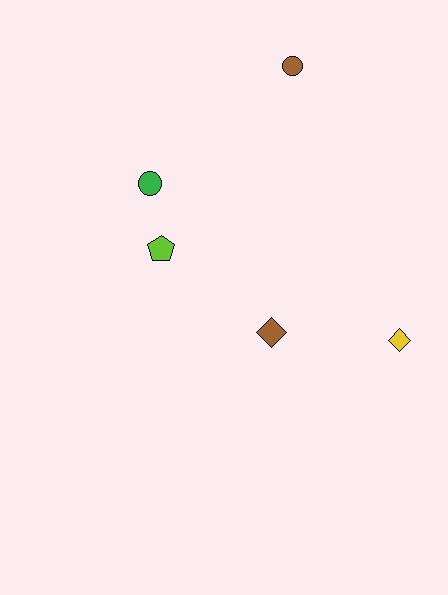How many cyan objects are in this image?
There are no cyan objects.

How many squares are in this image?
There are no squares.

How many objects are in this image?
There are 5 objects.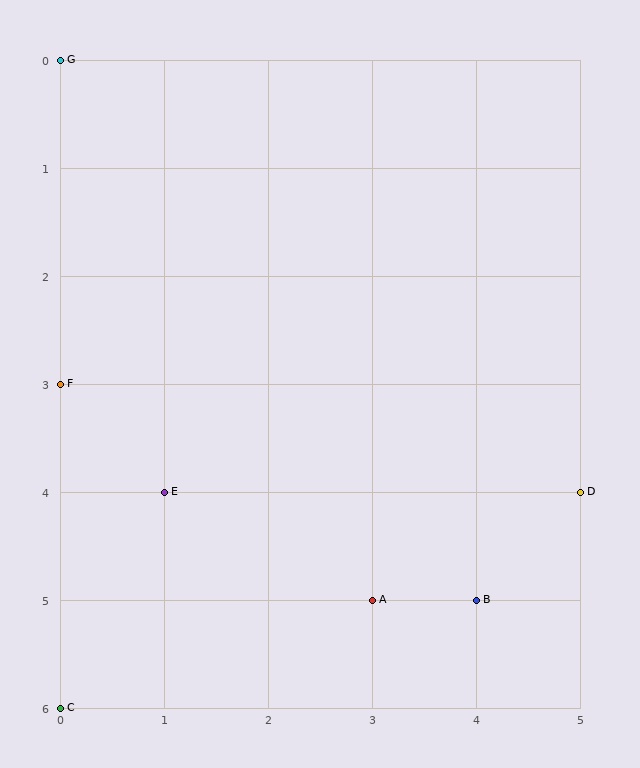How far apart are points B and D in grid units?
Points B and D are 1 column and 1 row apart (about 1.4 grid units diagonally).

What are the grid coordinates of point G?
Point G is at grid coordinates (0, 0).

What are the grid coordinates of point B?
Point B is at grid coordinates (4, 5).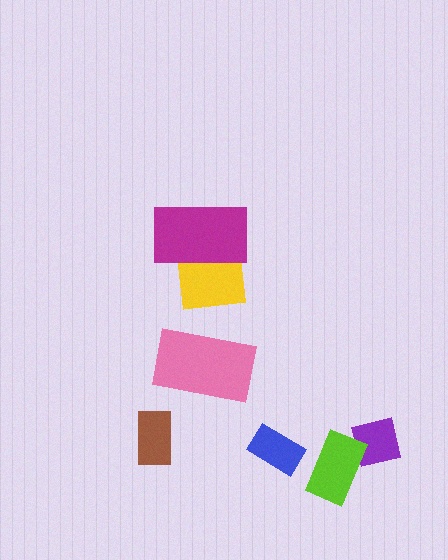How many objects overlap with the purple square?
1 object overlaps with the purple square.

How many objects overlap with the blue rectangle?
0 objects overlap with the blue rectangle.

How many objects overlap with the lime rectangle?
1 object overlaps with the lime rectangle.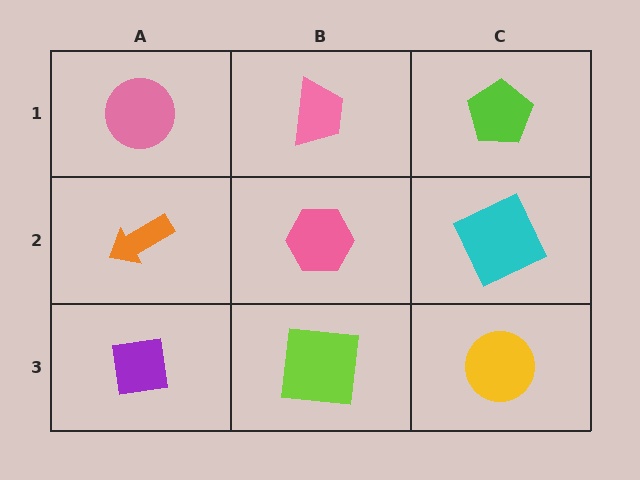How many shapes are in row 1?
3 shapes.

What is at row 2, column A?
An orange arrow.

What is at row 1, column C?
A lime pentagon.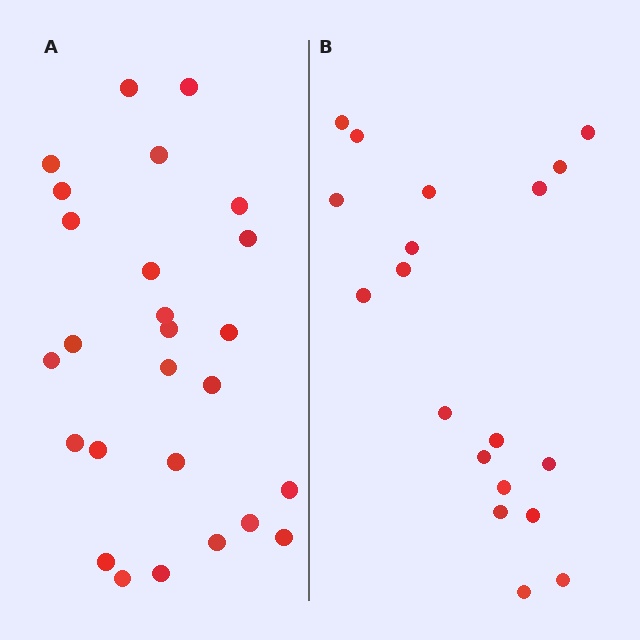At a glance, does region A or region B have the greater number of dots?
Region A (the left region) has more dots.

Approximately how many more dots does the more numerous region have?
Region A has roughly 8 or so more dots than region B.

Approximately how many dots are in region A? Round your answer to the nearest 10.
About 30 dots. (The exact count is 26, which rounds to 30.)